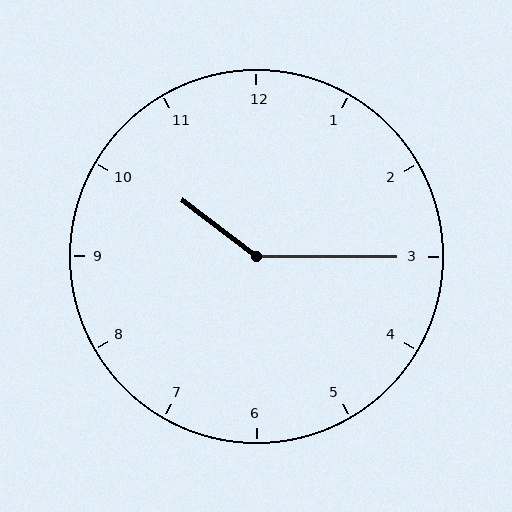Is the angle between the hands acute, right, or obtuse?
It is obtuse.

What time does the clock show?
10:15.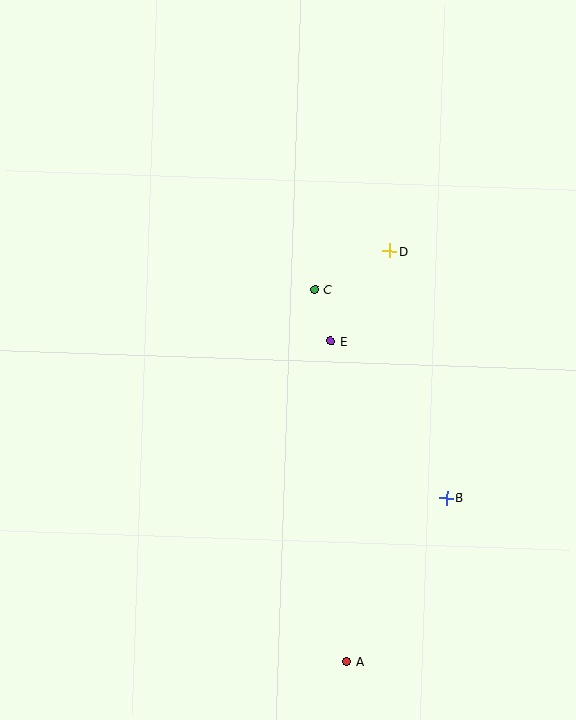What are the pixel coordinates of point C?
Point C is at (314, 290).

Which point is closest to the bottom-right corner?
Point A is closest to the bottom-right corner.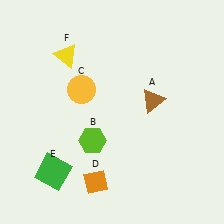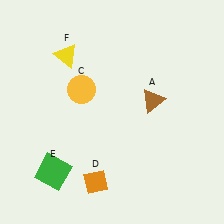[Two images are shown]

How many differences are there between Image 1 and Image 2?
There is 1 difference between the two images.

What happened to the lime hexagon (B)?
The lime hexagon (B) was removed in Image 2. It was in the bottom-left area of Image 1.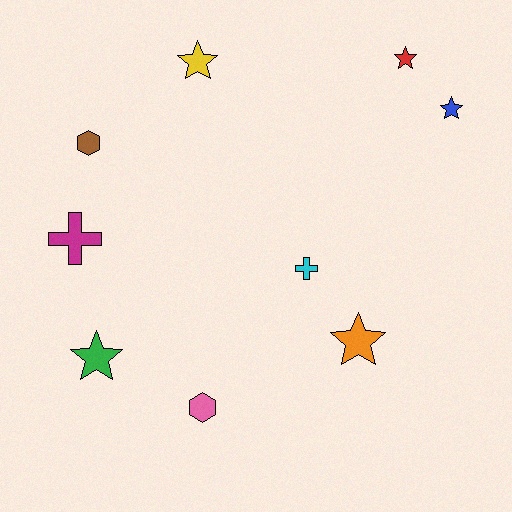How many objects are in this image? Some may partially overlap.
There are 9 objects.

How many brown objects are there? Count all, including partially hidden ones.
There is 1 brown object.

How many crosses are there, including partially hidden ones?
There are 2 crosses.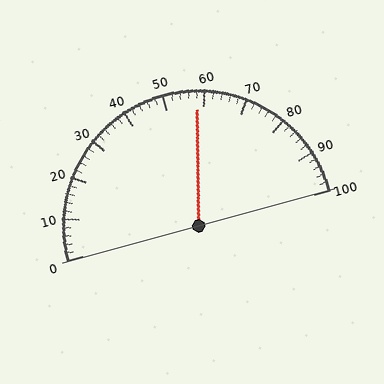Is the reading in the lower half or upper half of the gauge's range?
The reading is in the upper half of the range (0 to 100).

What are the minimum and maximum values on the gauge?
The gauge ranges from 0 to 100.